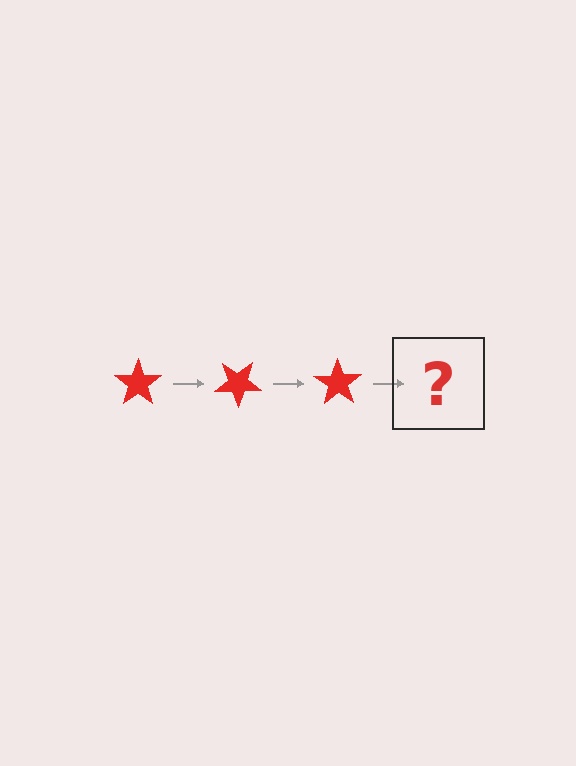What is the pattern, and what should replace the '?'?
The pattern is that the star rotates 35 degrees each step. The '?' should be a red star rotated 105 degrees.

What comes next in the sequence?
The next element should be a red star rotated 105 degrees.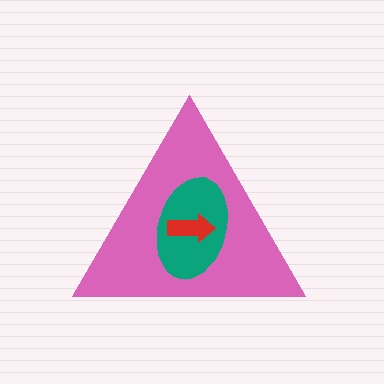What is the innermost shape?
The red arrow.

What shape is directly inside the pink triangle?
The teal ellipse.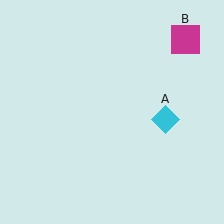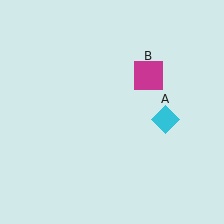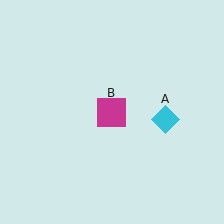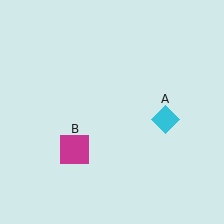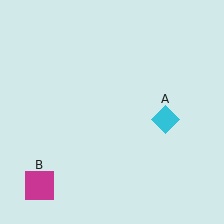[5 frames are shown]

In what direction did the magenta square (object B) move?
The magenta square (object B) moved down and to the left.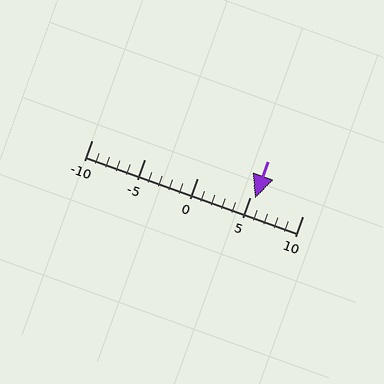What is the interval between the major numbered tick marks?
The major tick marks are spaced 5 units apart.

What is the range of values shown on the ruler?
The ruler shows values from -10 to 10.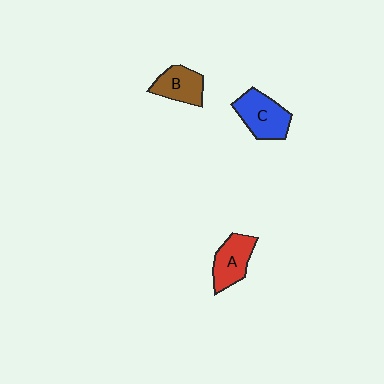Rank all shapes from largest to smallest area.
From largest to smallest: C (blue), A (red), B (brown).